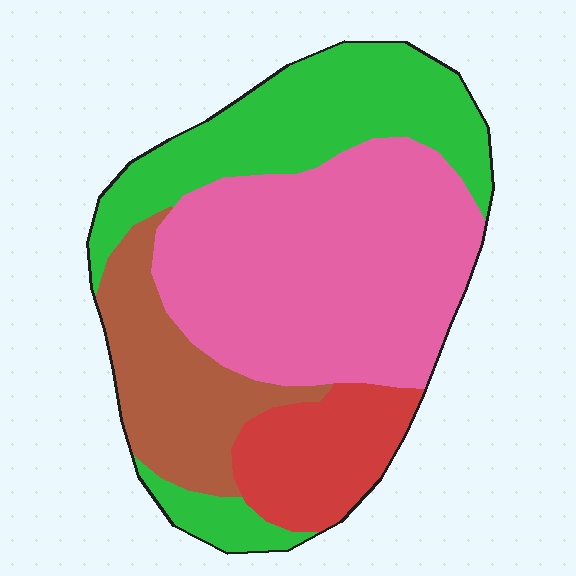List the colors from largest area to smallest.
From largest to smallest: pink, green, brown, red.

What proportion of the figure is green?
Green takes up about one quarter (1/4) of the figure.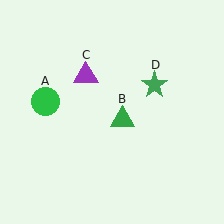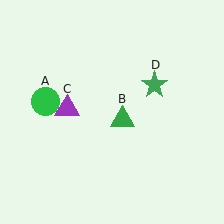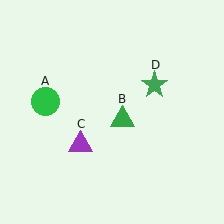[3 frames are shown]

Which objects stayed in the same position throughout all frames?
Green circle (object A) and green triangle (object B) and green star (object D) remained stationary.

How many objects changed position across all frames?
1 object changed position: purple triangle (object C).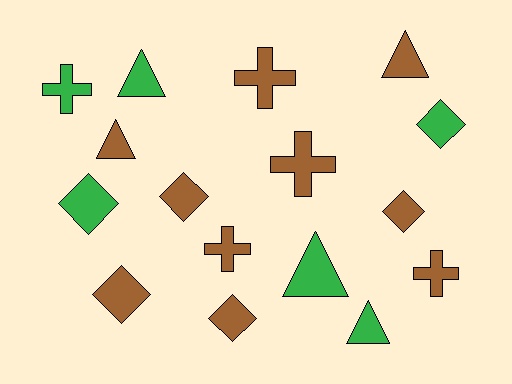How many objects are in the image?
There are 16 objects.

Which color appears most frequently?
Brown, with 10 objects.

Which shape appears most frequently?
Diamond, with 6 objects.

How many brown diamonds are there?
There are 4 brown diamonds.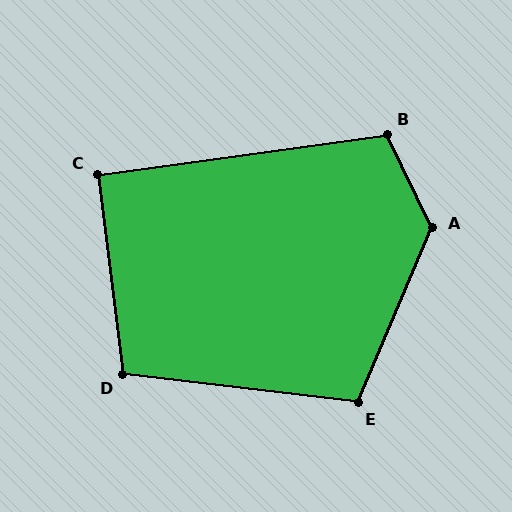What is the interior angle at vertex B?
Approximately 108 degrees (obtuse).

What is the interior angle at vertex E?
Approximately 106 degrees (obtuse).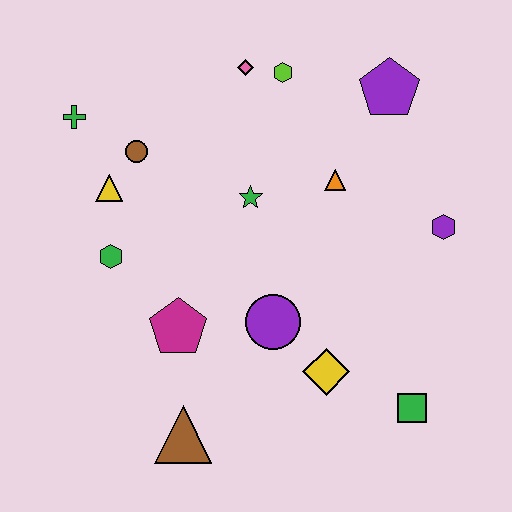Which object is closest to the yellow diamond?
The purple circle is closest to the yellow diamond.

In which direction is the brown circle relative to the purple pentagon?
The brown circle is to the left of the purple pentagon.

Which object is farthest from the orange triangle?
The brown triangle is farthest from the orange triangle.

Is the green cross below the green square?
No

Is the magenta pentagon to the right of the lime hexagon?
No